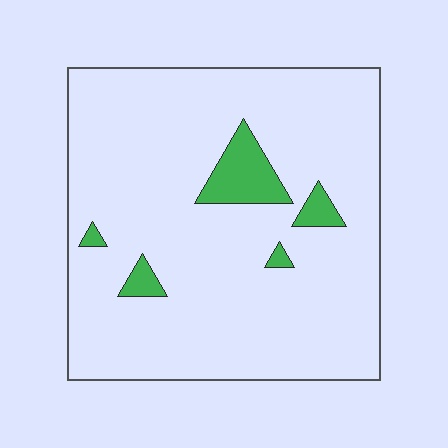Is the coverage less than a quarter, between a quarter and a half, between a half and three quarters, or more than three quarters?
Less than a quarter.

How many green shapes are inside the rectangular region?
5.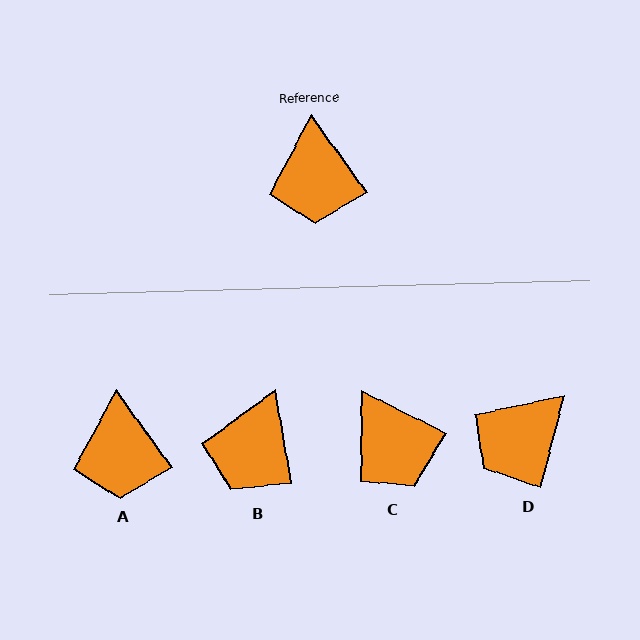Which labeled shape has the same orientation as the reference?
A.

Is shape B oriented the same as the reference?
No, it is off by about 26 degrees.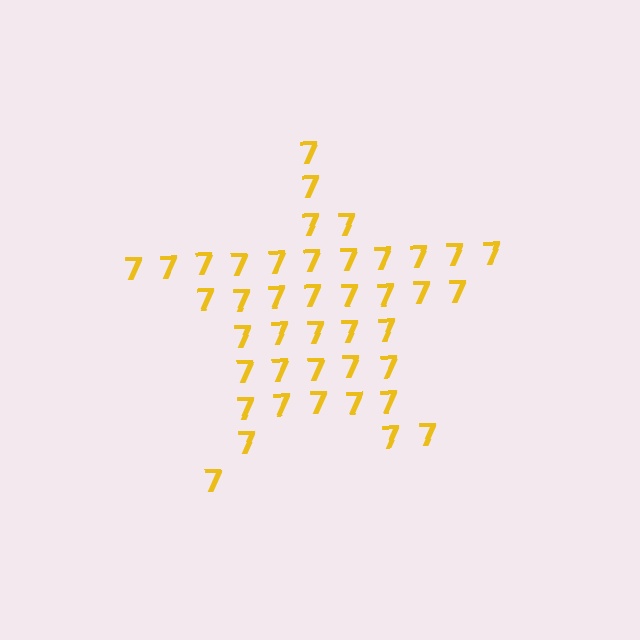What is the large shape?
The large shape is a star.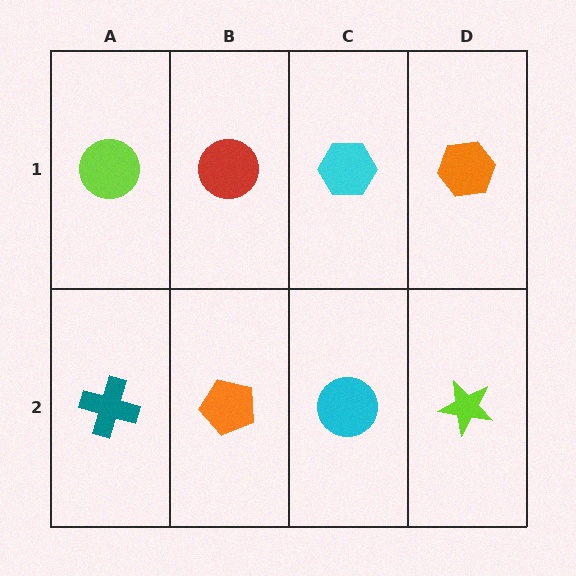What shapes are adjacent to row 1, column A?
A teal cross (row 2, column A), a red circle (row 1, column B).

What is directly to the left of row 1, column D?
A cyan hexagon.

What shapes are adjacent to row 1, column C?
A cyan circle (row 2, column C), a red circle (row 1, column B), an orange hexagon (row 1, column D).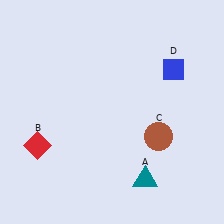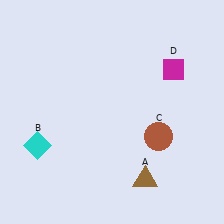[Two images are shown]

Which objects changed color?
A changed from teal to brown. B changed from red to cyan. D changed from blue to magenta.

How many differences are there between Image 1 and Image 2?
There are 3 differences between the two images.